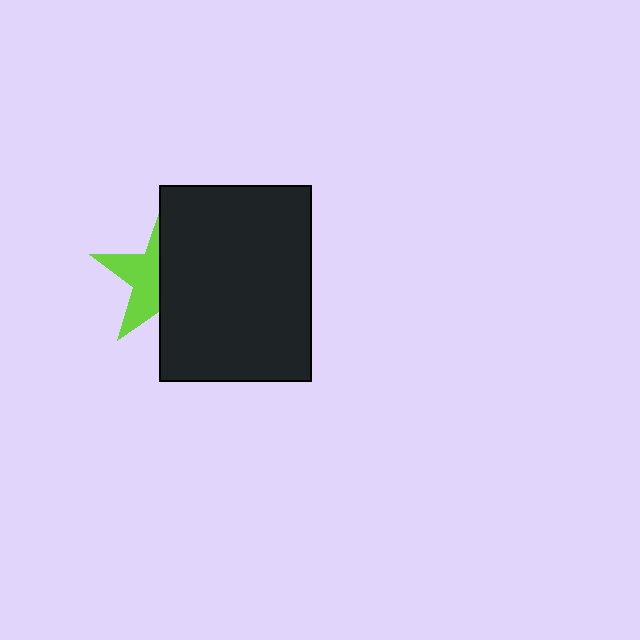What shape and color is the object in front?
The object in front is a black rectangle.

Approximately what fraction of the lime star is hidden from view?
Roughly 55% of the lime star is hidden behind the black rectangle.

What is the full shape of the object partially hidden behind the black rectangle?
The partially hidden object is a lime star.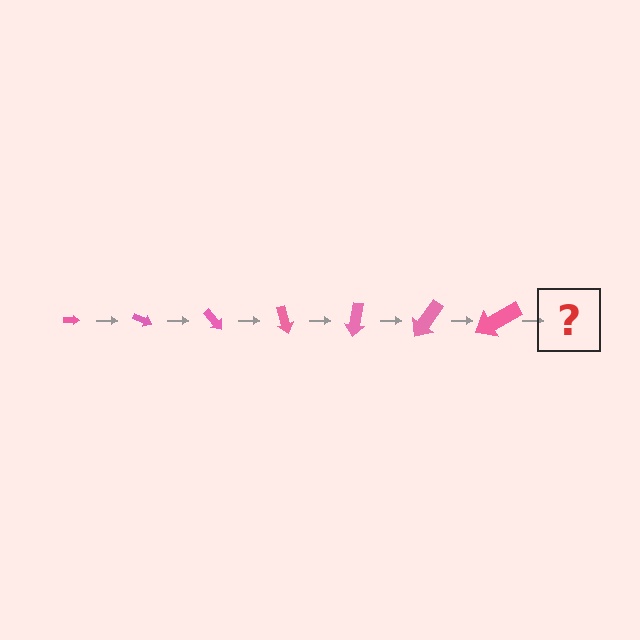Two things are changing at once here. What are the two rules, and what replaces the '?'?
The two rules are that the arrow grows larger each step and it rotates 25 degrees each step. The '?' should be an arrow, larger than the previous one and rotated 175 degrees from the start.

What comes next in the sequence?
The next element should be an arrow, larger than the previous one and rotated 175 degrees from the start.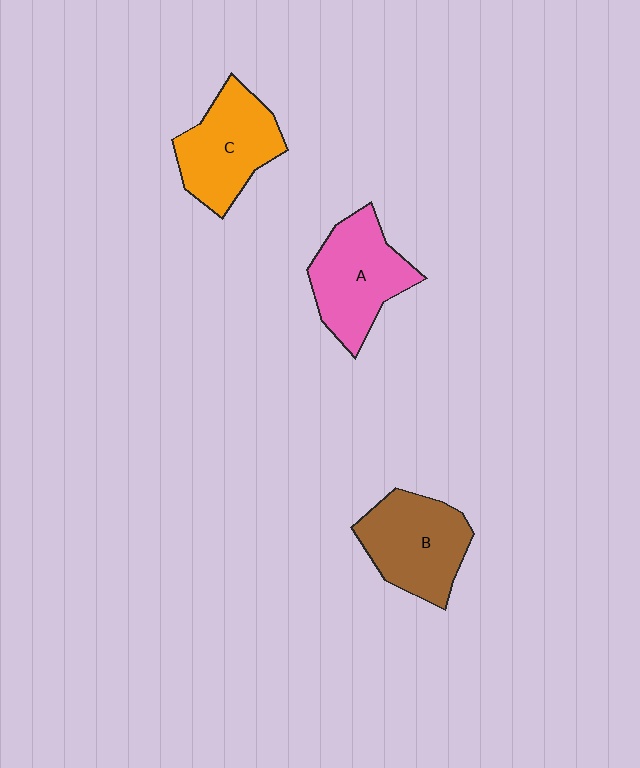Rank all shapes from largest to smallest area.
From largest to smallest: A (pink), B (brown), C (orange).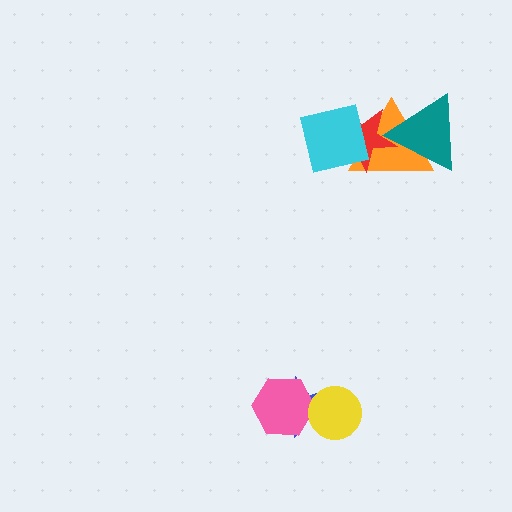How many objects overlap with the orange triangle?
3 objects overlap with the orange triangle.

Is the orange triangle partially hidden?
Yes, it is partially covered by another shape.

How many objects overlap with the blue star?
2 objects overlap with the blue star.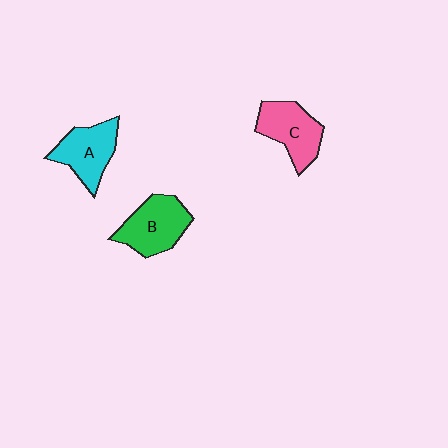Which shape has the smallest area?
Shape A (cyan).